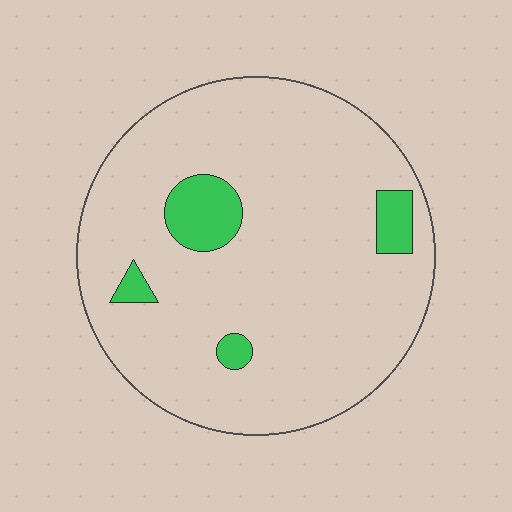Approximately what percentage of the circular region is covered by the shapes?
Approximately 10%.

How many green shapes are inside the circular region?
4.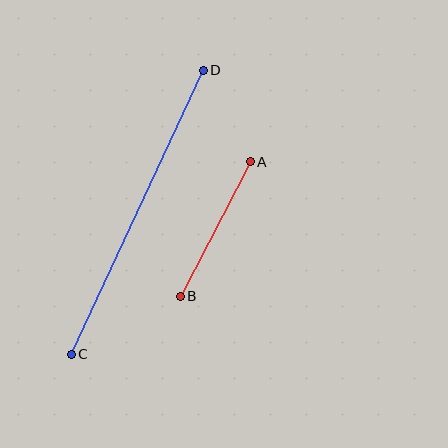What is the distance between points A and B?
The distance is approximately 152 pixels.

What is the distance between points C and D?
The distance is approximately 313 pixels.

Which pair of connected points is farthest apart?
Points C and D are farthest apart.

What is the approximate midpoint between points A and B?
The midpoint is at approximately (215, 229) pixels.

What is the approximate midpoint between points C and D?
The midpoint is at approximately (137, 212) pixels.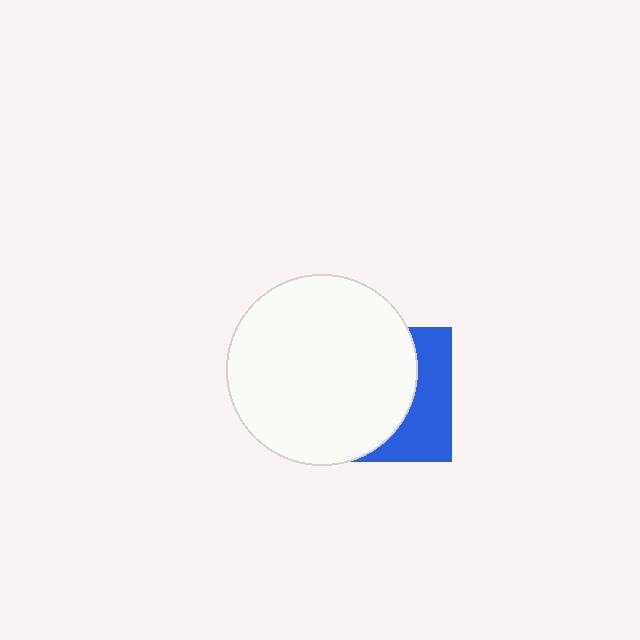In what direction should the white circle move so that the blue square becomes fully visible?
The white circle should move left. That is the shortest direction to clear the overlap and leave the blue square fully visible.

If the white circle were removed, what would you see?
You would see the complete blue square.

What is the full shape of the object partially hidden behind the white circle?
The partially hidden object is a blue square.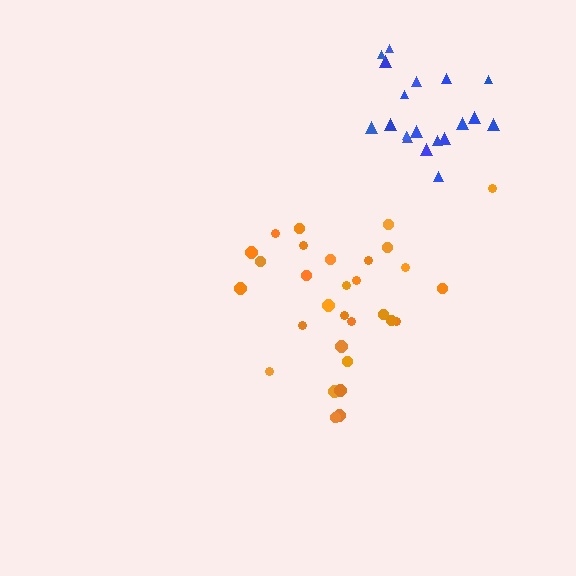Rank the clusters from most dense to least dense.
blue, orange.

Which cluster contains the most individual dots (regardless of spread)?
Orange (30).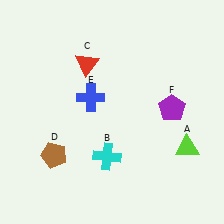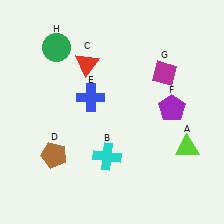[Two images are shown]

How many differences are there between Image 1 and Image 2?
There are 2 differences between the two images.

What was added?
A magenta diamond (G), a green circle (H) were added in Image 2.